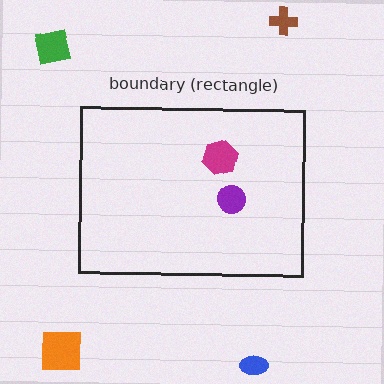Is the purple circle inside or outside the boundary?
Inside.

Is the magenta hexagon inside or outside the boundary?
Inside.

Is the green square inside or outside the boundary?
Outside.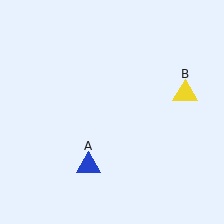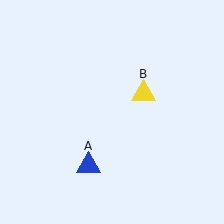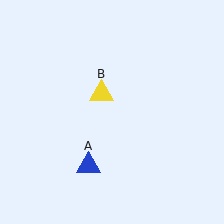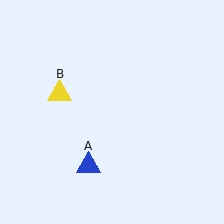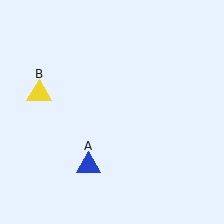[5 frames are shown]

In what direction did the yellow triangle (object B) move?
The yellow triangle (object B) moved left.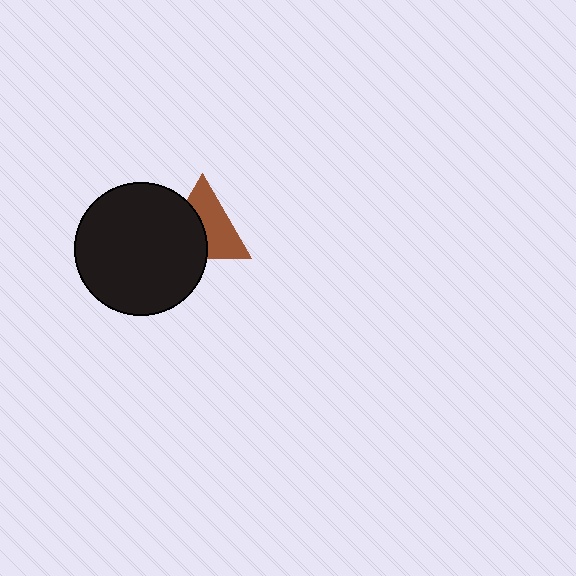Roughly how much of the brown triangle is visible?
About half of it is visible (roughly 55%).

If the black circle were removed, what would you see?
You would see the complete brown triangle.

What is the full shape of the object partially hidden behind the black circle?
The partially hidden object is a brown triangle.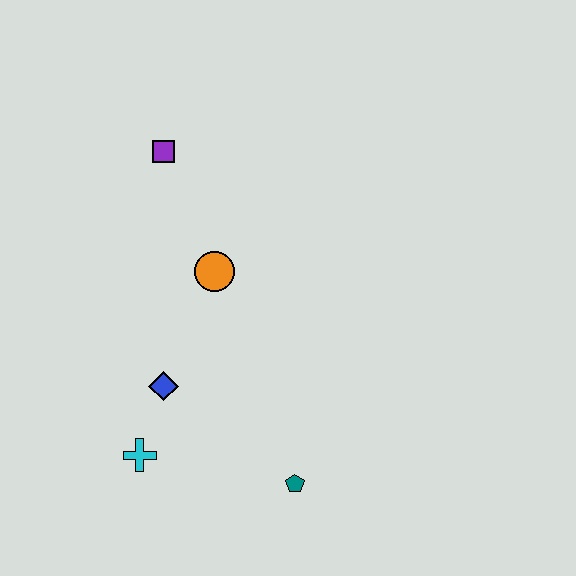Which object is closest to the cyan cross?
The blue diamond is closest to the cyan cross.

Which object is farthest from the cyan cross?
The purple square is farthest from the cyan cross.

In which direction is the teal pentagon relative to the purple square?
The teal pentagon is below the purple square.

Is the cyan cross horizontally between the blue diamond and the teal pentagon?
No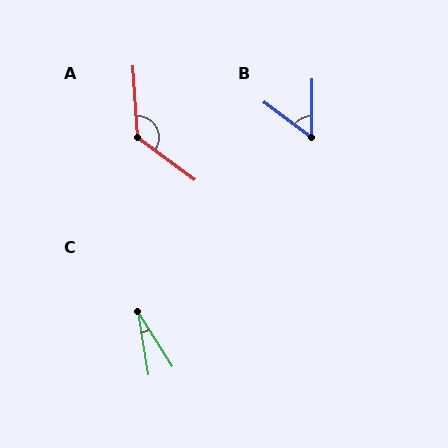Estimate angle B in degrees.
Approximately 53 degrees.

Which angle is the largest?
A, at approximately 130 degrees.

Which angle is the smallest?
C, at approximately 23 degrees.